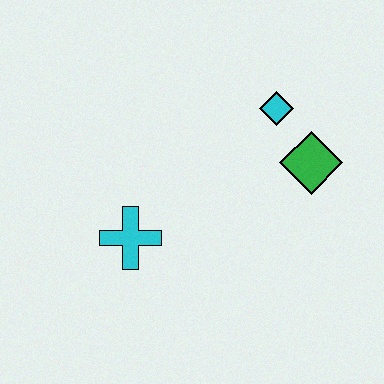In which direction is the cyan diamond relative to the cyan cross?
The cyan diamond is to the right of the cyan cross.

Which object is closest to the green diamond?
The cyan diamond is closest to the green diamond.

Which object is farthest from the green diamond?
The cyan cross is farthest from the green diamond.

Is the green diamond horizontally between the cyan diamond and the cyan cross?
No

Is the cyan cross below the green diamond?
Yes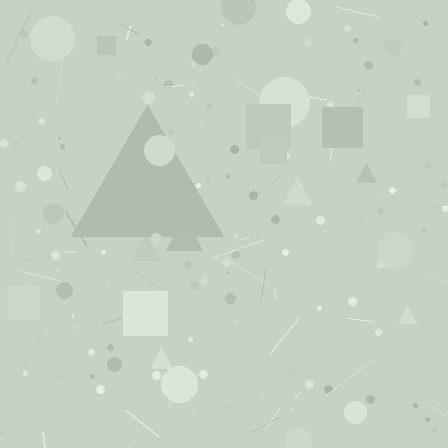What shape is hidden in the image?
A triangle is hidden in the image.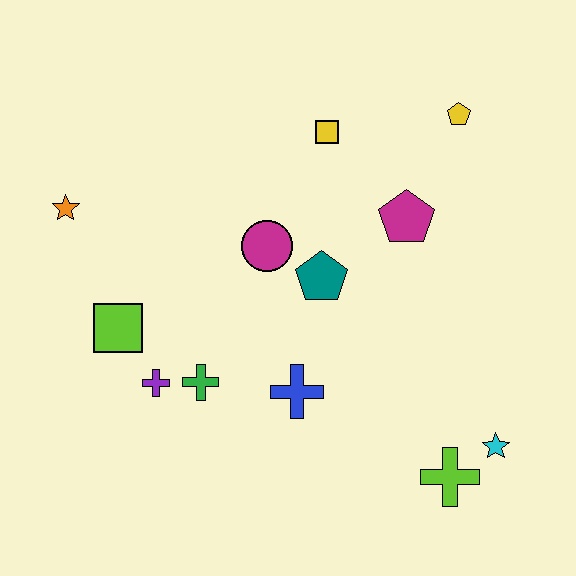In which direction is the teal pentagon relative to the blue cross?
The teal pentagon is above the blue cross.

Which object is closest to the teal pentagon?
The magenta circle is closest to the teal pentagon.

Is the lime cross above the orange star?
No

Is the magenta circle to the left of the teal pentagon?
Yes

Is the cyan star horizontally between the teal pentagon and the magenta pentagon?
No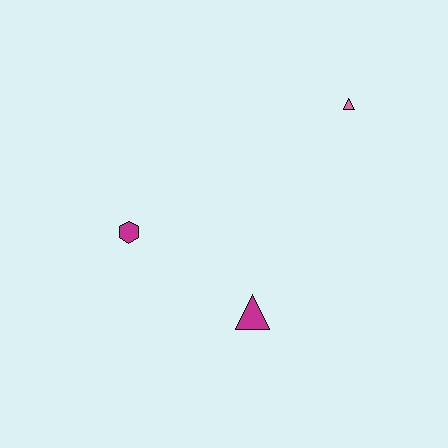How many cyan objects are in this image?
There are no cyan objects.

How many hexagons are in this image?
There is 1 hexagon.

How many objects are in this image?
There are 3 objects.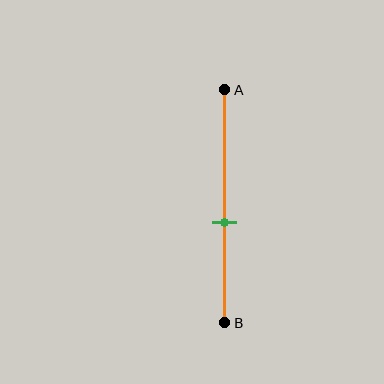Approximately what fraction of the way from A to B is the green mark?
The green mark is approximately 55% of the way from A to B.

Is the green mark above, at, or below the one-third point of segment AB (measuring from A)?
The green mark is below the one-third point of segment AB.